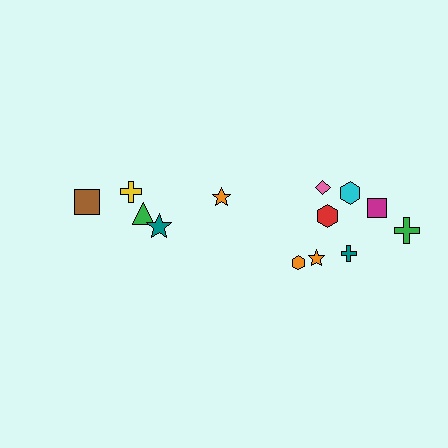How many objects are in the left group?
There are 5 objects.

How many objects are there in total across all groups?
There are 13 objects.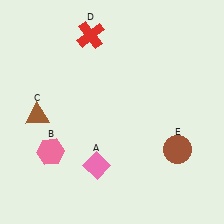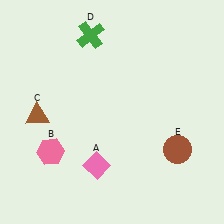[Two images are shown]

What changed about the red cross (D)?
In Image 1, D is red. In Image 2, it changed to green.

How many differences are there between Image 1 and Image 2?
There is 1 difference between the two images.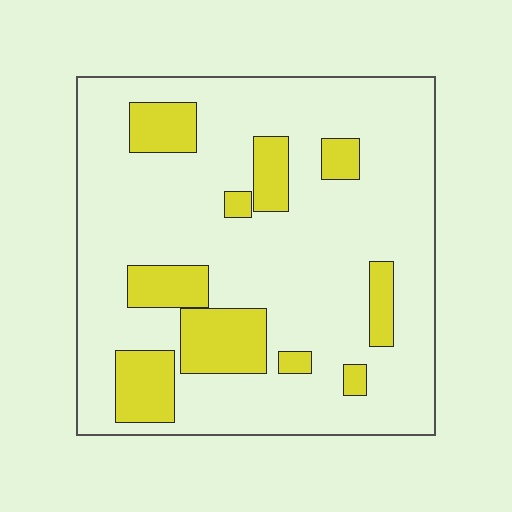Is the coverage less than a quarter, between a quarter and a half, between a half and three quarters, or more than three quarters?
Less than a quarter.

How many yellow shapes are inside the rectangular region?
10.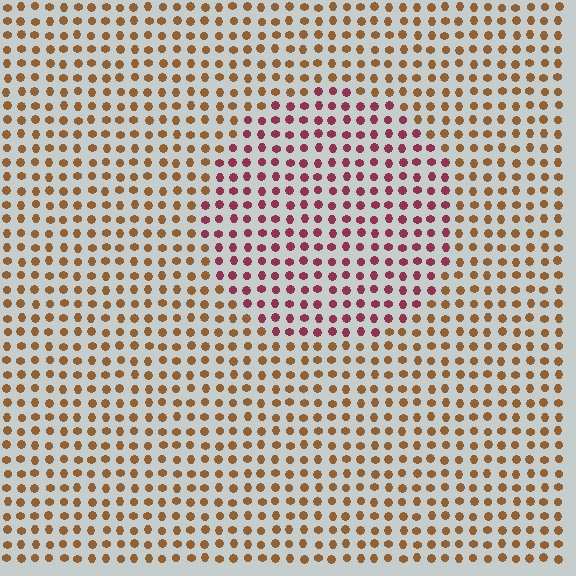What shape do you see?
I see a circle.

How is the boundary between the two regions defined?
The boundary is defined purely by a slight shift in hue (about 46 degrees). Spacing, size, and orientation are identical on both sides.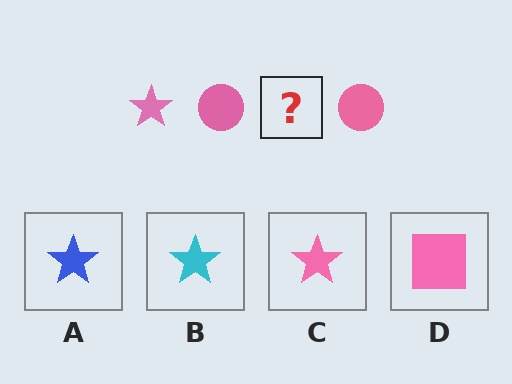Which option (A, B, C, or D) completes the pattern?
C.